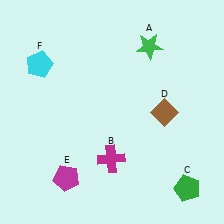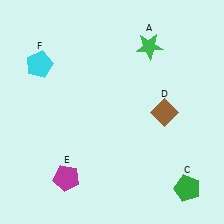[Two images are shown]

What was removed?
The magenta cross (B) was removed in Image 2.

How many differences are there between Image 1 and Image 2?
There is 1 difference between the two images.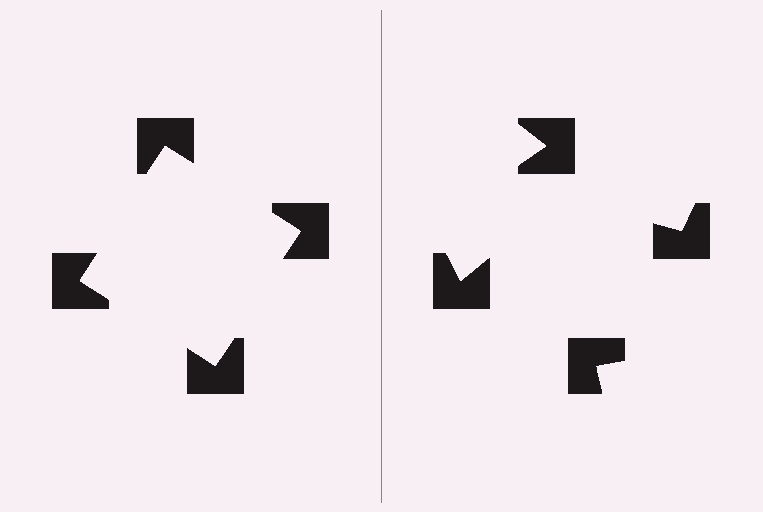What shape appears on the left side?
An illusory square.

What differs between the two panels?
The notched squares are positioned identically on both sides; only the wedge orientations differ. On the left they align to a square; on the right they are misaligned.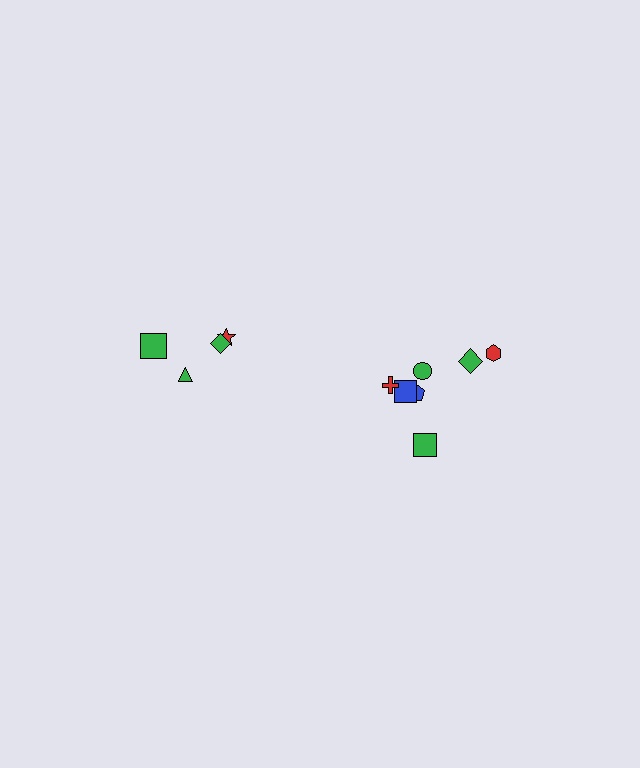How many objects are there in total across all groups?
There are 11 objects.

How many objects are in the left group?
There are 4 objects.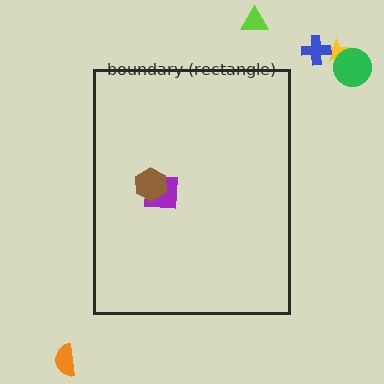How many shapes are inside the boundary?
2 inside, 5 outside.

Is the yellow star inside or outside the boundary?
Outside.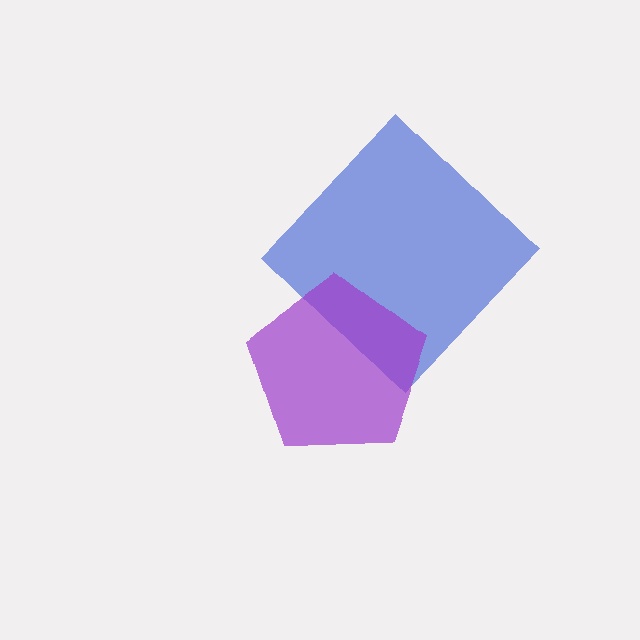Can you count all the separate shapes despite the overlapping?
Yes, there are 2 separate shapes.